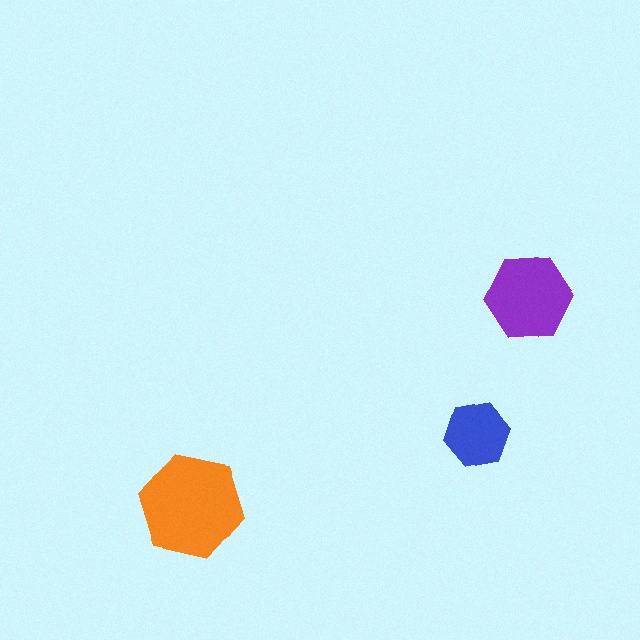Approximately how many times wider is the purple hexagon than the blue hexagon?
About 1.5 times wider.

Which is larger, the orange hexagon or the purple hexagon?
The orange one.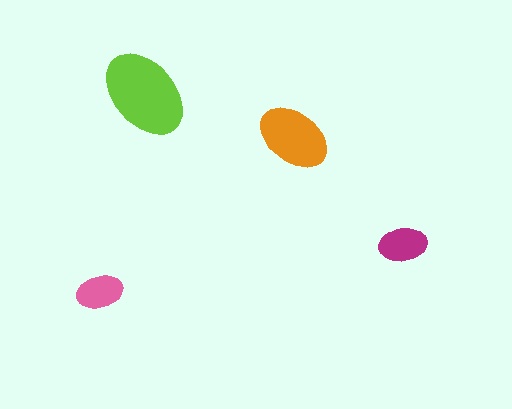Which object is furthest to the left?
The pink ellipse is leftmost.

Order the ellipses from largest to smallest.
the lime one, the orange one, the magenta one, the pink one.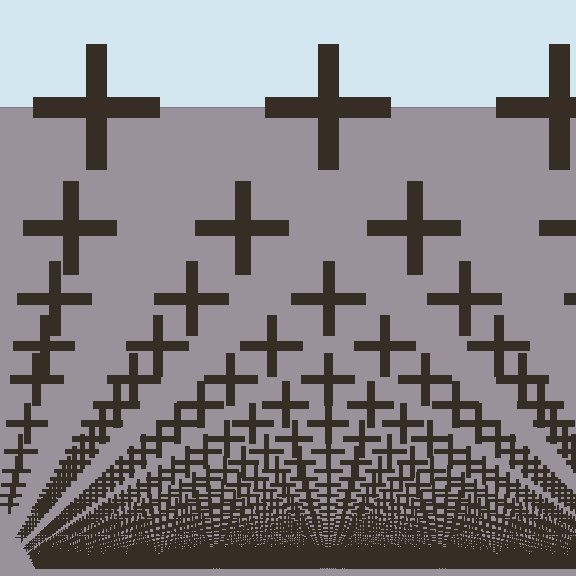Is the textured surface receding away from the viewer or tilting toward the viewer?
The surface appears to tilt toward the viewer. Texture elements get larger and sparser toward the top.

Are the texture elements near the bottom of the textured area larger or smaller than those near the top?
Smaller. The gradient is inverted — elements near the bottom are smaller and denser.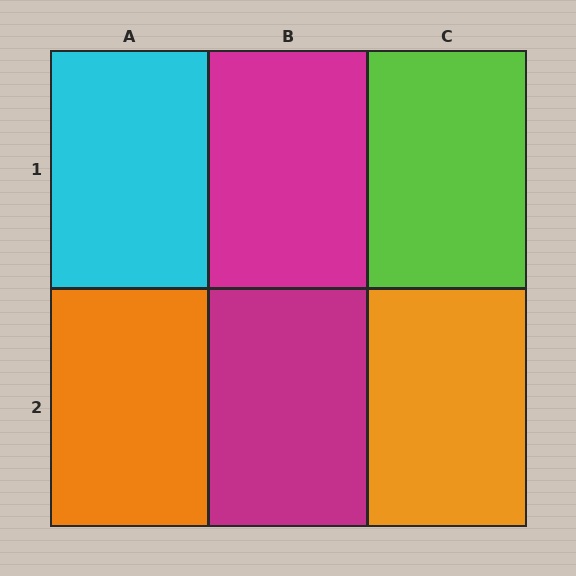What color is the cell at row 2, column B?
Magenta.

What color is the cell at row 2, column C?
Orange.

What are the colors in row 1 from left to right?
Cyan, magenta, lime.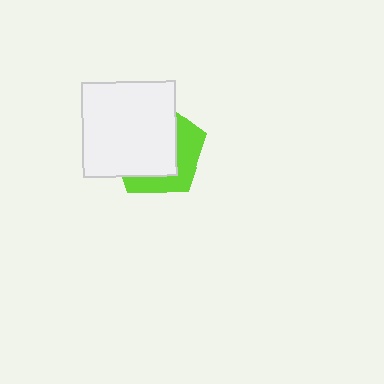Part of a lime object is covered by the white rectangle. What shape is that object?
It is a pentagon.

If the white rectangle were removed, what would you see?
You would see the complete lime pentagon.